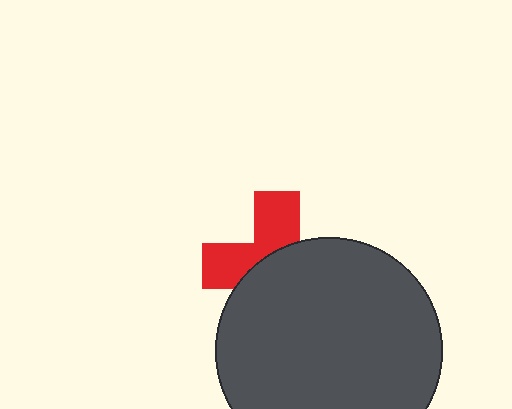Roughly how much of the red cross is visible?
A small part of it is visible (roughly 42%).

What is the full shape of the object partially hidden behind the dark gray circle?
The partially hidden object is a red cross.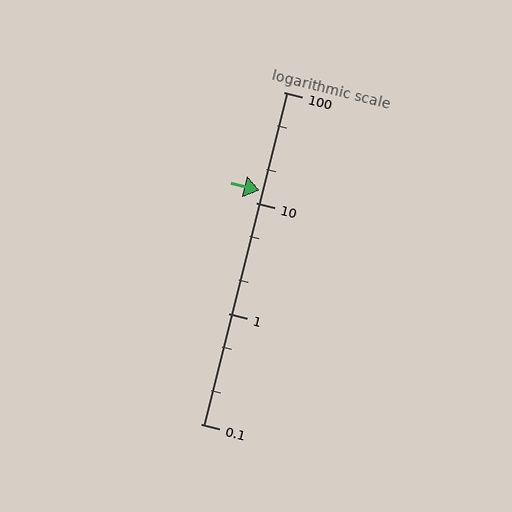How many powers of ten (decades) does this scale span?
The scale spans 3 decades, from 0.1 to 100.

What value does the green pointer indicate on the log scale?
The pointer indicates approximately 13.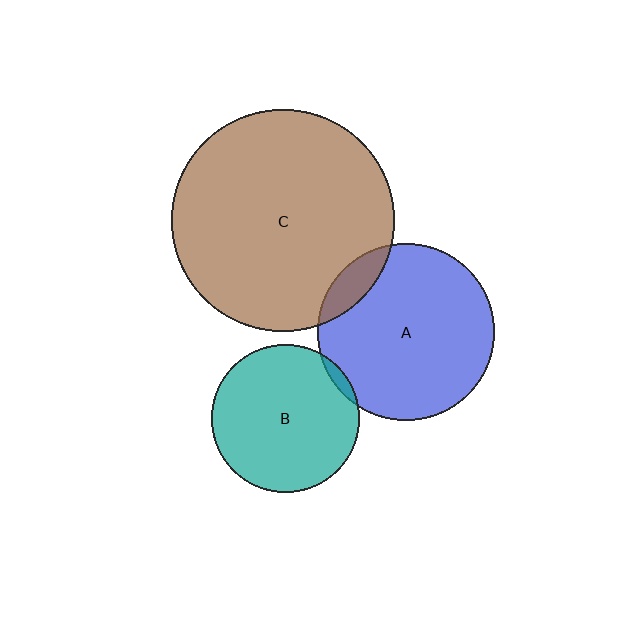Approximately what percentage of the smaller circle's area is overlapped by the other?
Approximately 5%.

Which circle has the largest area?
Circle C (brown).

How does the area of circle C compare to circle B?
Approximately 2.3 times.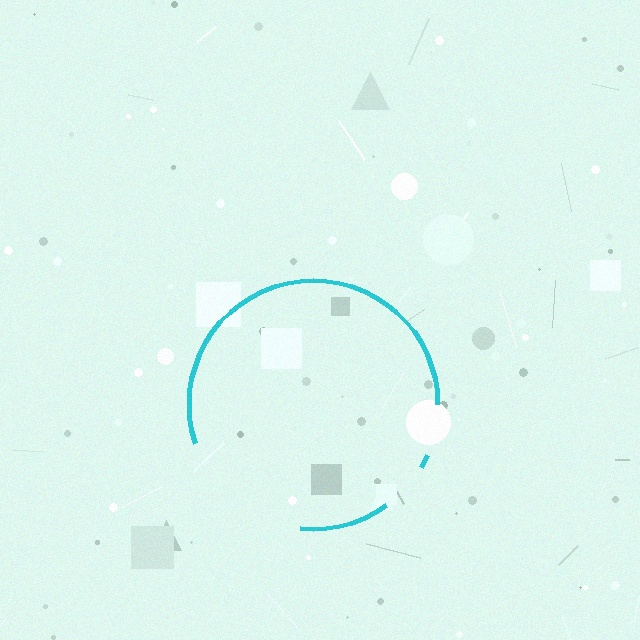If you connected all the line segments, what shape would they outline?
They would outline a circle.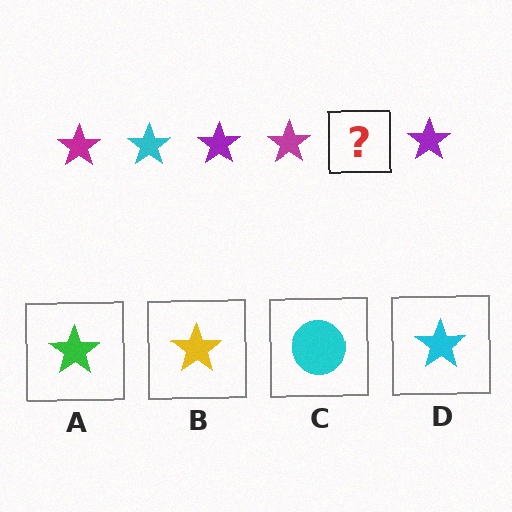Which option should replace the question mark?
Option D.